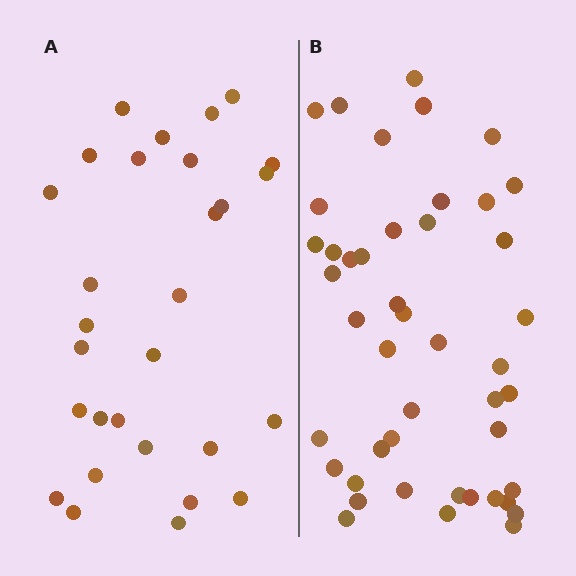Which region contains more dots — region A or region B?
Region B (the right region) has more dots.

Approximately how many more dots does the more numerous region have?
Region B has approximately 15 more dots than region A.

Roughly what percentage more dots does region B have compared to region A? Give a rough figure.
About 55% more.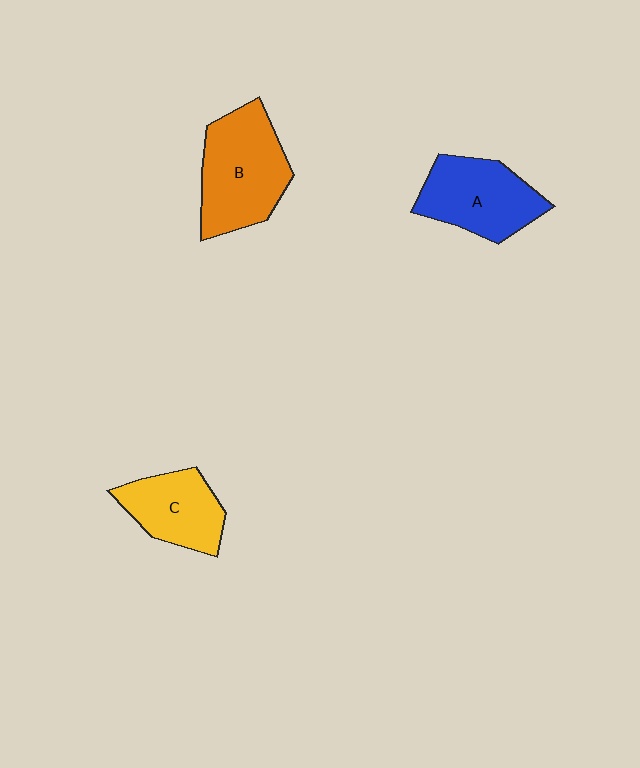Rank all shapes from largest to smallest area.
From largest to smallest: B (orange), A (blue), C (yellow).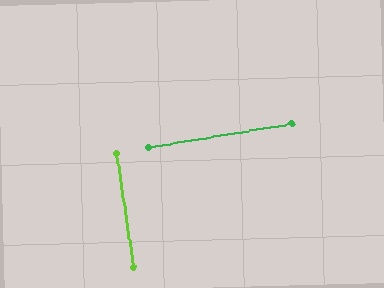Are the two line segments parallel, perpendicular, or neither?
Perpendicular — they meet at approximately 89°.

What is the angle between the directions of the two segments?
Approximately 89 degrees.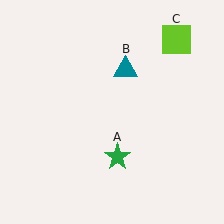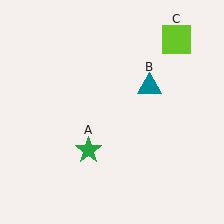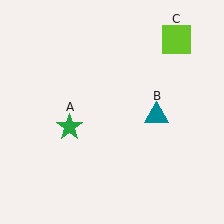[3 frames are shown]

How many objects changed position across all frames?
2 objects changed position: green star (object A), teal triangle (object B).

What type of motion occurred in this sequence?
The green star (object A), teal triangle (object B) rotated clockwise around the center of the scene.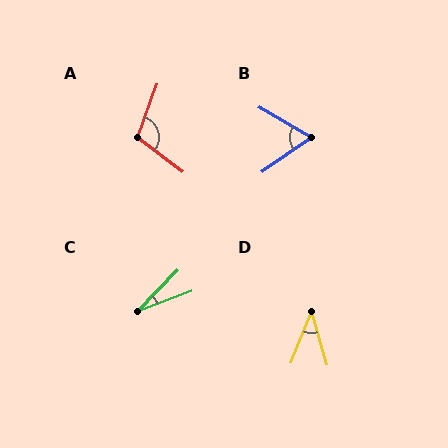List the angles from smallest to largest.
C (25°), D (38°), B (65°), A (107°).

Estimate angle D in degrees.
Approximately 38 degrees.